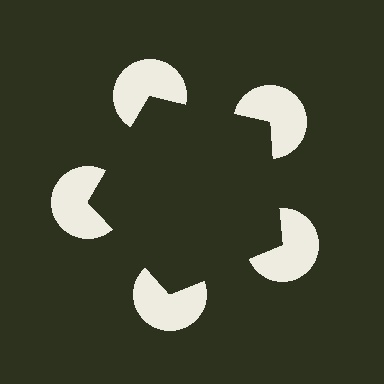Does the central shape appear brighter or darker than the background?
It typically appears slightly darker than the background, even though no actual brightness change is drawn.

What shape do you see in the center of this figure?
An illusory pentagon — its edges are inferred from the aligned wedge cuts in the pac-man discs, not physically drawn.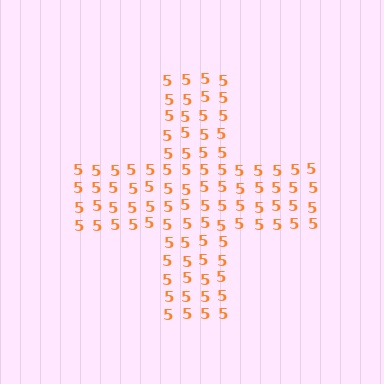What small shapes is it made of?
It is made of small digit 5's.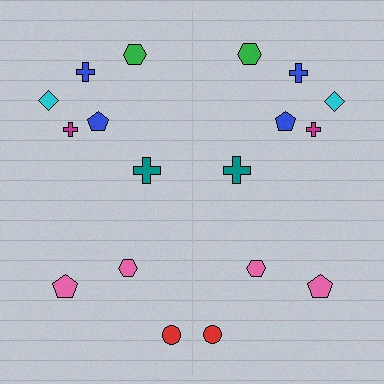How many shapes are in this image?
There are 18 shapes in this image.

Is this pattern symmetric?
Yes, this pattern has bilateral (reflection) symmetry.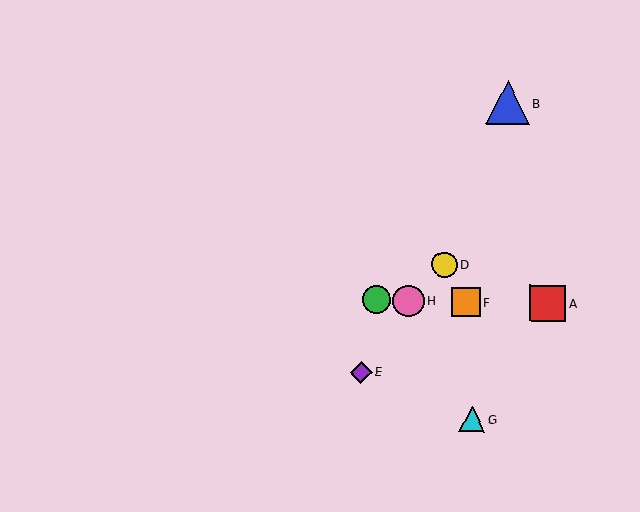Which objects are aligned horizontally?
Objects A, C, F, H are aligned horizontally.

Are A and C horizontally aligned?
Yes, both are at y≈304.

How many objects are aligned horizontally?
4 objects (A, C, F, H) are aligned horizontally.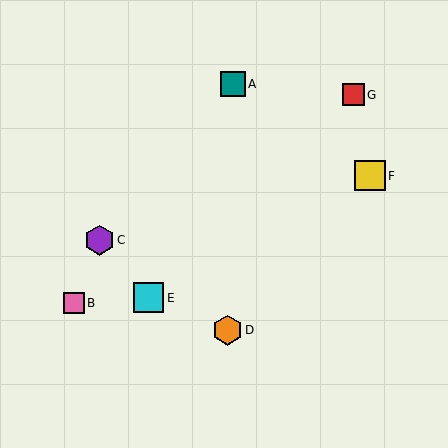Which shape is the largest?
The cyan square (labeled E) is the largest.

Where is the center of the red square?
The center of the red square is at (353, 95).